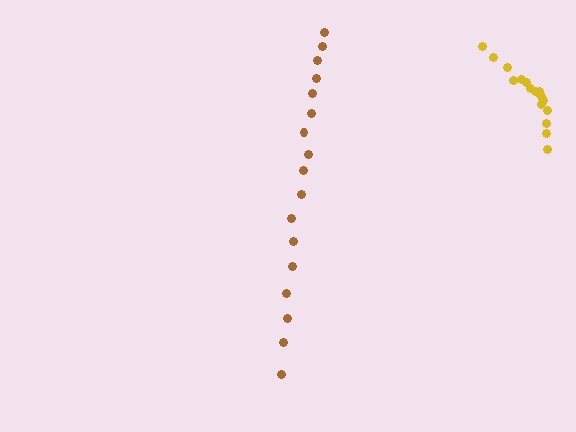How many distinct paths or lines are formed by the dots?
There are 2 distinct paths.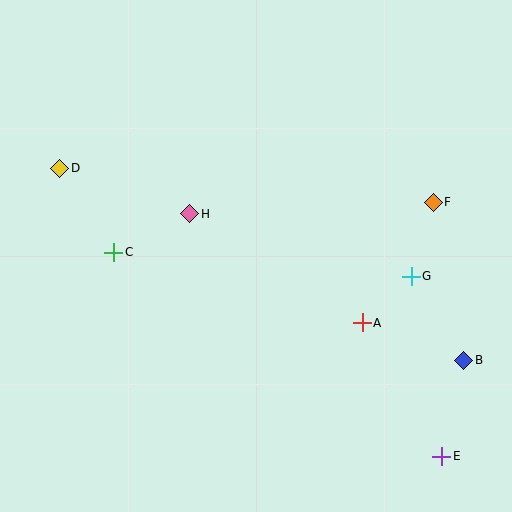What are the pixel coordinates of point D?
Point D is at (60, 168).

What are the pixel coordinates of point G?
Point G is at (411, 276).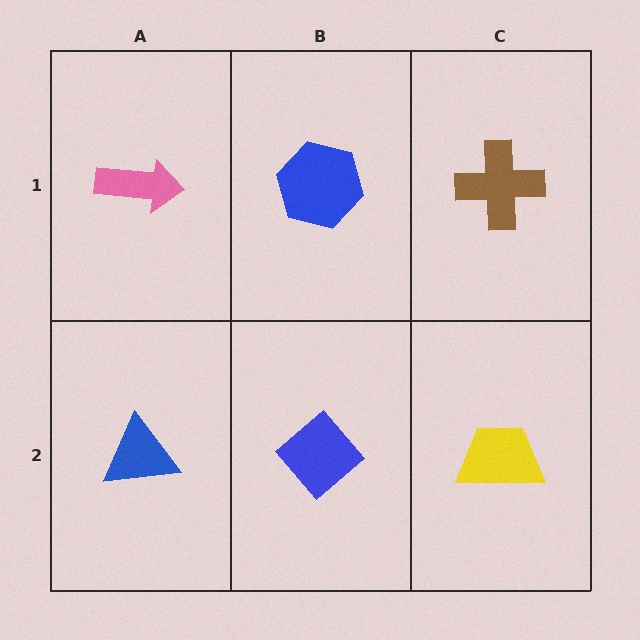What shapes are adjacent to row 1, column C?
A yellow trapezoid (row 2, column C), a blue hexagon (row 1, column B).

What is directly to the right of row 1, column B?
A brown cross.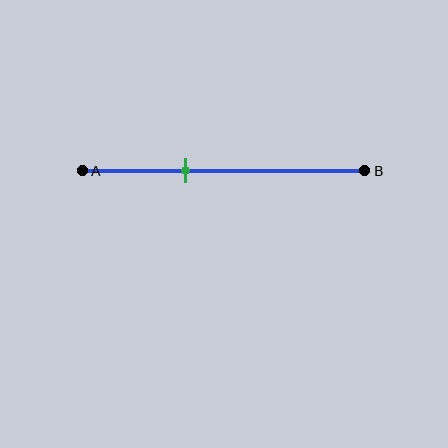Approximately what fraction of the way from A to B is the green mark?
The green mark is approximately 35% of the way from A to B.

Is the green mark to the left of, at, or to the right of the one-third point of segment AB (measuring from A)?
The green mark is to the right of the one-third point of segment AB.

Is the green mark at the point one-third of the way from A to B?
No, the mark is at about 35% from A, not at the 33% one-third point.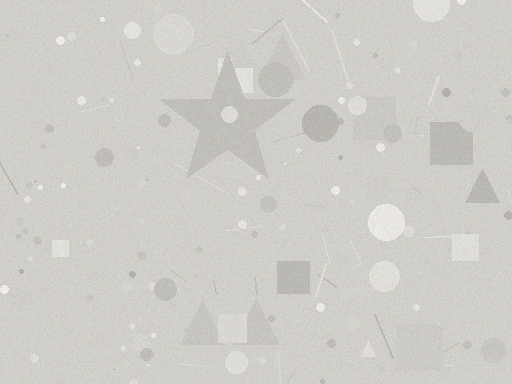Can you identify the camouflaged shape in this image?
The camouflaged shape is a star.